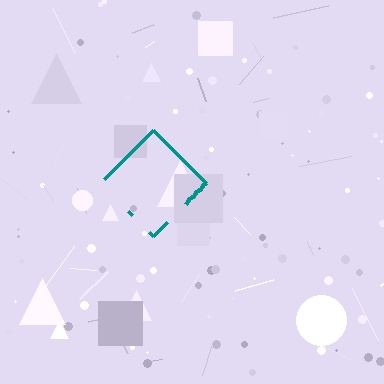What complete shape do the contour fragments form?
The contour fragments form a diamond.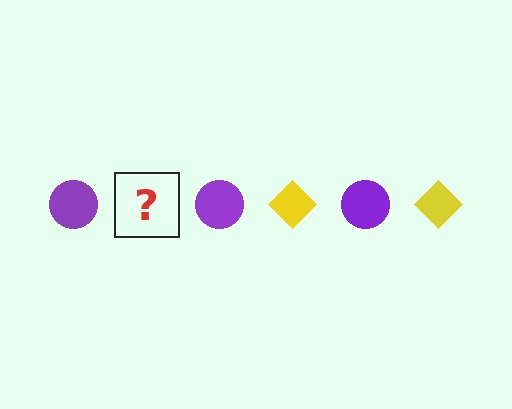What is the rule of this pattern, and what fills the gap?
The rule is that the pattern alternates between purple circle and yellow diamond. The gap should be filled with a yellow diamond.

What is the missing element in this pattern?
The missing element is a yellow diamond.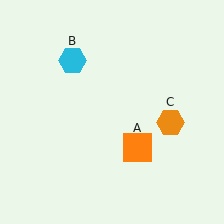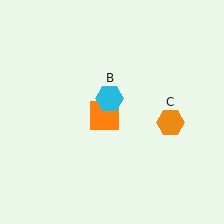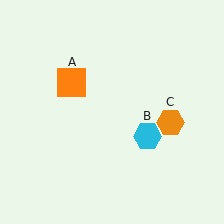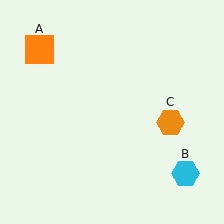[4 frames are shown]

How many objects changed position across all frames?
2 objects changed position: orange square (object A), cyan hexagon (object B).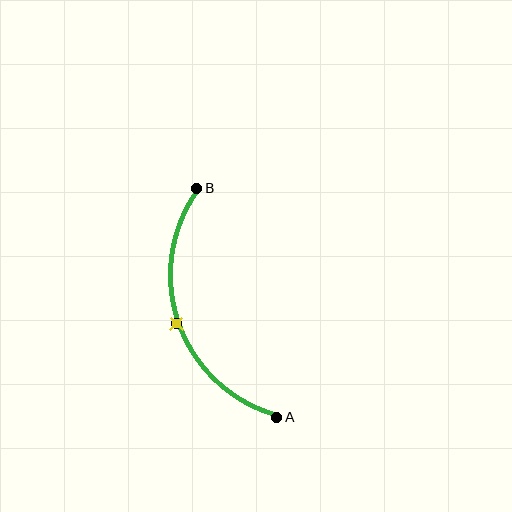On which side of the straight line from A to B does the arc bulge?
The arc bulges to the left of the straight line connecting A and B.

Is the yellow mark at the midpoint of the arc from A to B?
Yes. The yellow mark lies on the arc at equal arc-length from both A and B — it is the arc midpoint.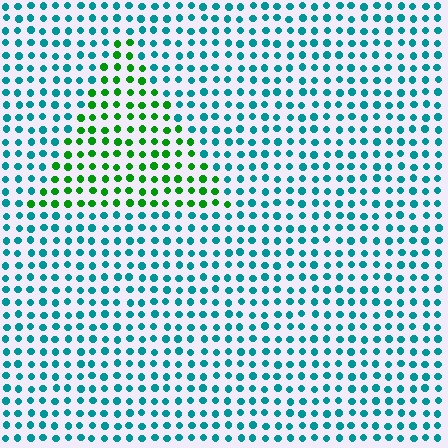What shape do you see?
I see a triangle.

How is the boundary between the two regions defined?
The boundary is defined purely by a slight shift in hue (about 56 degrees). Spacing, size, and orientation are identical on both sides.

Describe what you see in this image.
The image is filled with small teal elements in a uniform arrangement. A triangle-shaped region is visible where the elements are tinted to a slightly different hue, forming a subtle color boundary.